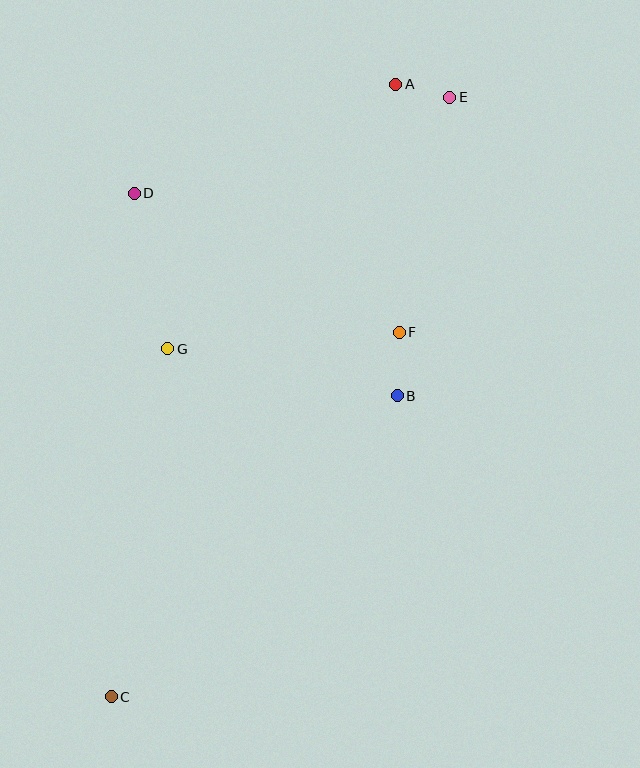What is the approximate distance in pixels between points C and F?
The distance between C and F is approximately 465 pixels.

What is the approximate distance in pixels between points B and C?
The distance between B and C is approximately 415 pixels.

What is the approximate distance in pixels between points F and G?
The distance between F and G is approximately 232 pixels.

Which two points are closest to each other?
Points A and E are closest to each other.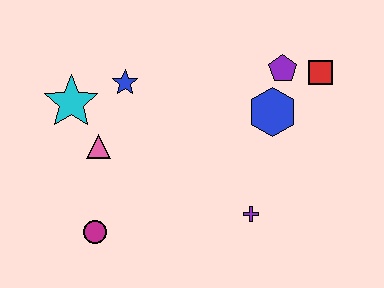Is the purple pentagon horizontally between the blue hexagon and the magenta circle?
No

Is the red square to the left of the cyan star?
No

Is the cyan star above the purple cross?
Yes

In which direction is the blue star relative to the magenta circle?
The blue star is above the magenta circle.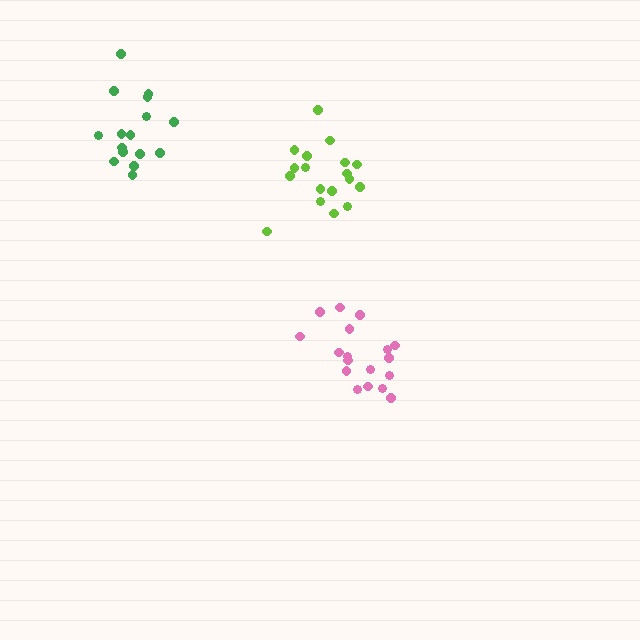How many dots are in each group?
Group 1: 18 dots, Group 2: 18 dots, Group 3: 16 dots (52 total).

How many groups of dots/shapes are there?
There are 3 groups.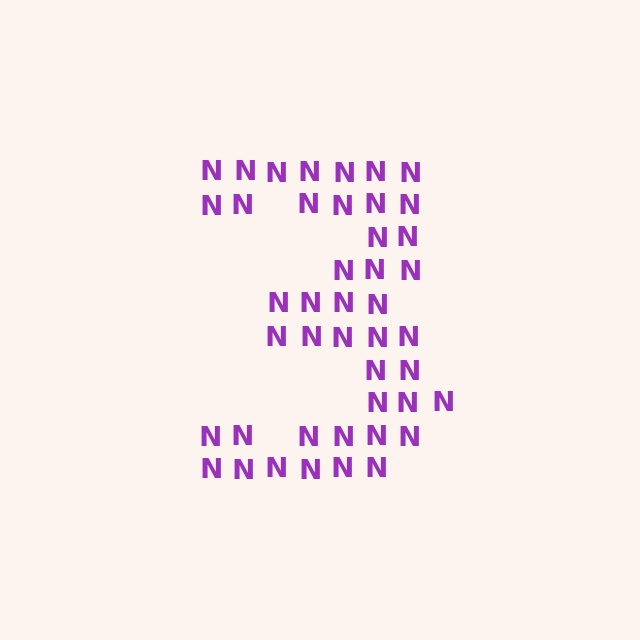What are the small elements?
The small elements are letter N's.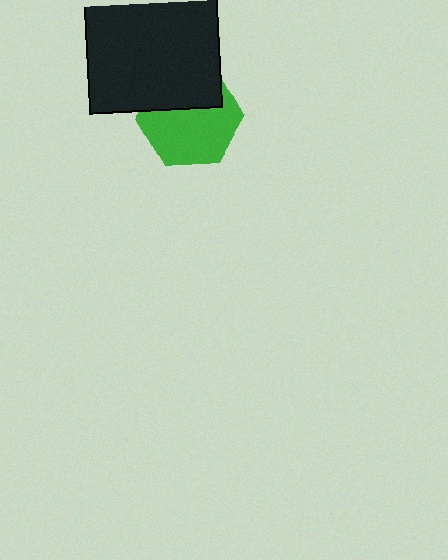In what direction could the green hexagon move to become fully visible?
The green hexagon could move down. That would shift it out from behind the black square entirely.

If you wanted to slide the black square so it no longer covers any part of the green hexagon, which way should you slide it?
Slide it up — that is the most direct way to separate the two shapes.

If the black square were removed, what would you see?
You would see the complete green hexagon.